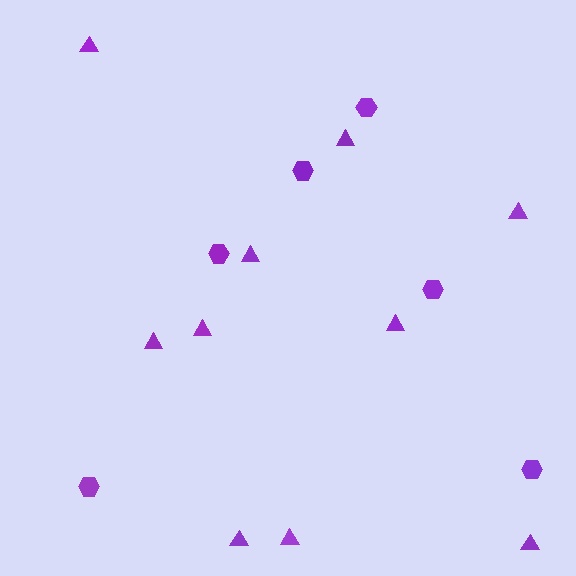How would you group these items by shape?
There are 2 groups: one group of triangles (10) and one group of hexagons (6).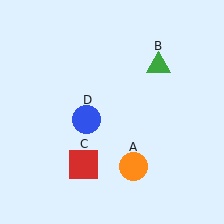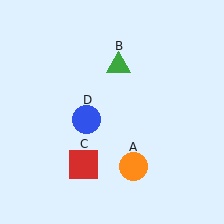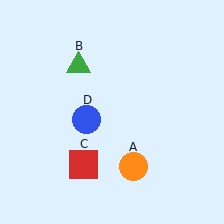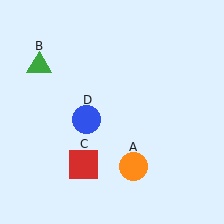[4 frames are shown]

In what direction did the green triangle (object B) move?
The green triangle (object B) moved left.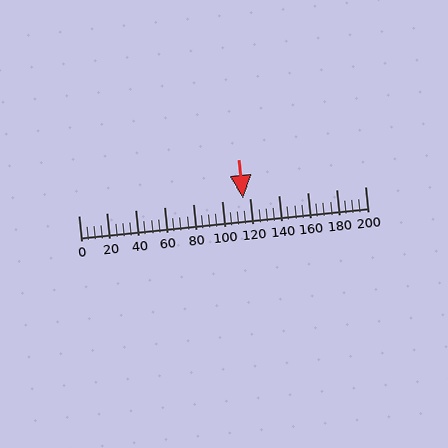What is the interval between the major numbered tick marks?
The major tick marks are spaced 20 units apart.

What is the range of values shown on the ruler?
The ruler shows values from 0 to 200.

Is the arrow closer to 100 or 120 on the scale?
The arrow is closer to 120.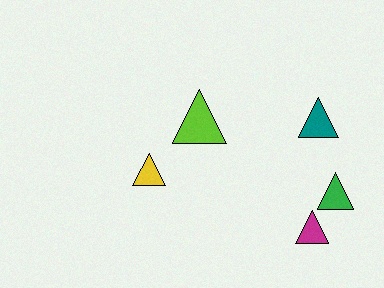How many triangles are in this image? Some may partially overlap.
There are 5 triangles.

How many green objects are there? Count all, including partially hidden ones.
There is 1 green object.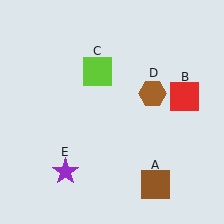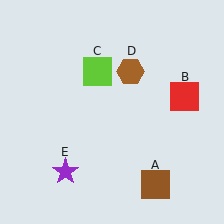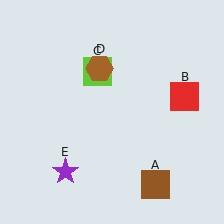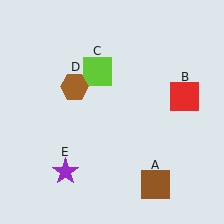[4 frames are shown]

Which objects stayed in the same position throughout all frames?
Brown square (object A) and red square (object B) and lime square (object C) and purple star (object E) remained stationary.